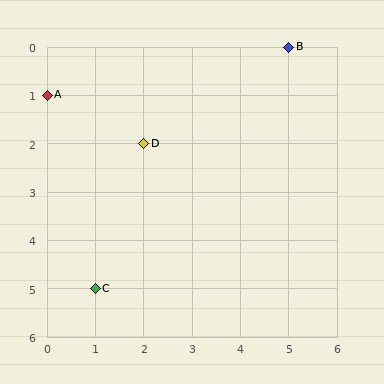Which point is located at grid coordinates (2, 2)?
Point D is at (2, 2).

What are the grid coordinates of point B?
Point B is at grid coordinates (5, 0).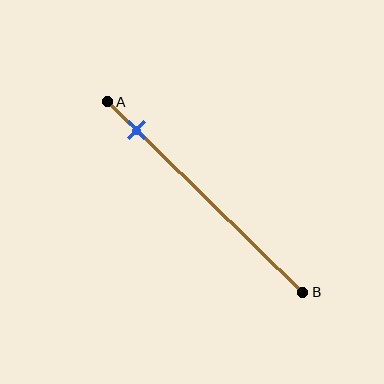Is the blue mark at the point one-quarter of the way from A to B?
No, the mark is at about 15% from A, not at the 25% one-quarter point.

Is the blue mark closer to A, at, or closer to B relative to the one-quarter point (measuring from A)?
The blue mark is closer to point A than the one-quarter point of segment AB.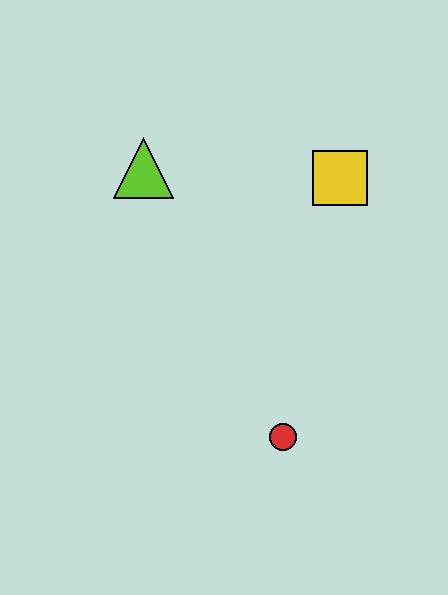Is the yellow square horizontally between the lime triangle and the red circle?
No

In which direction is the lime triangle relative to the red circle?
The lime triangle is above the red circle.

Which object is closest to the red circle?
The yellow square is closest to the red circle.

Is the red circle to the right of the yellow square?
No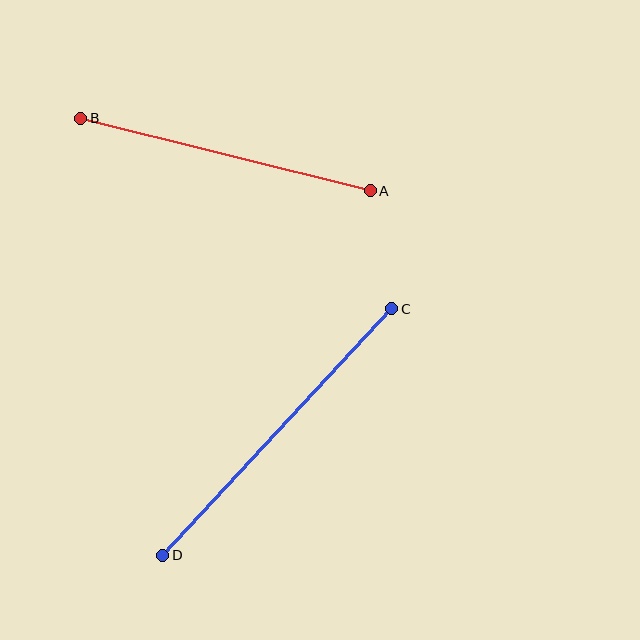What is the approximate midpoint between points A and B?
The midpoint is at approximately (225, 155) pixels.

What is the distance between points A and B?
The distance is approximately 299 pixels.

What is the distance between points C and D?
The distance is approximately 336 pixels.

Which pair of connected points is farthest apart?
Points C and D are farthest apart.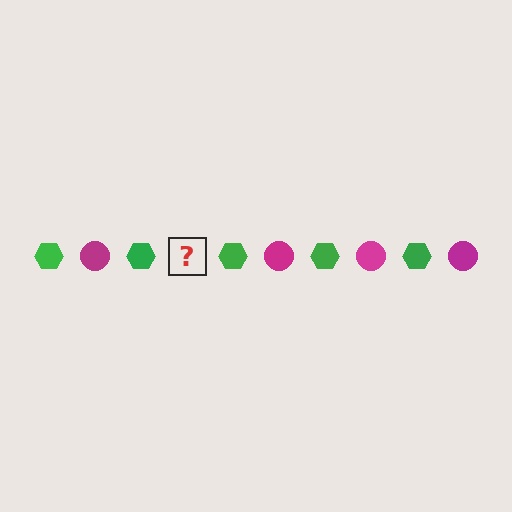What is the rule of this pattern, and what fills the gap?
The rule is that the pattern alternates between green hexagon and magenta circle. The gap should be filled with a magenta circle.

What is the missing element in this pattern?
The missing element is a magenta circle.